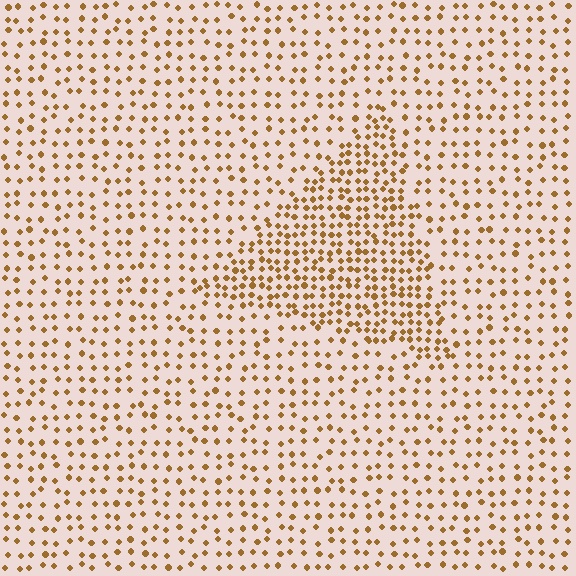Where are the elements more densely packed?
The elements are more densely packed inside the triangle boundary.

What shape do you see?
I see a triangle.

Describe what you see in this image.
The image contains small brown elements arranged at two different densities. A triangle-shaped region is visible where the elements are more densely packed than the surrounding area.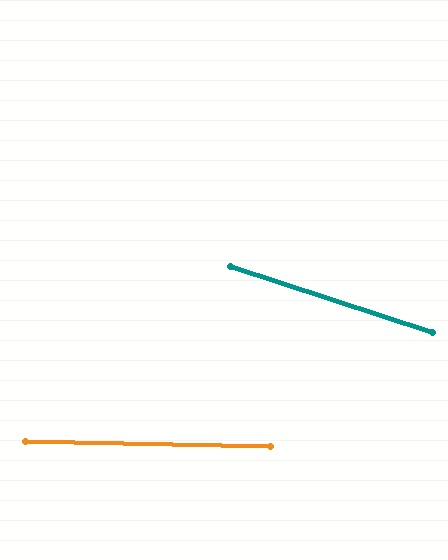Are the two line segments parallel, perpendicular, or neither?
Neither parallel nor perpendicular — they differ by about 17°.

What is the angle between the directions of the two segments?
Approximately 17 degrees.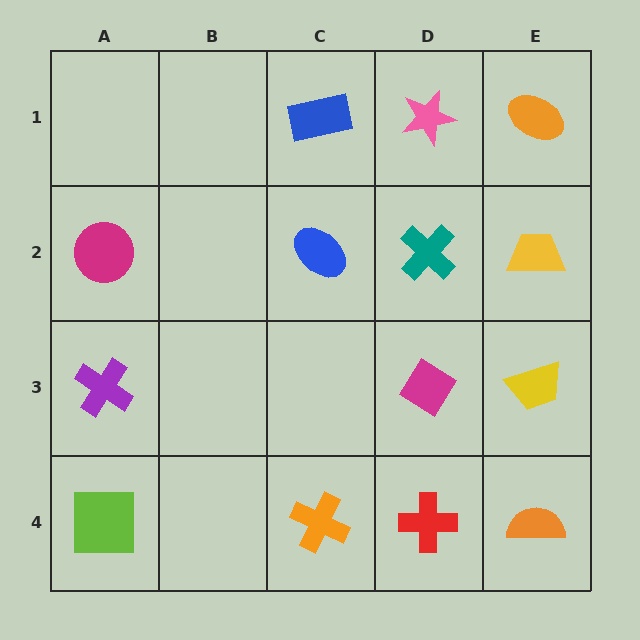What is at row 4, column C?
An orange cross.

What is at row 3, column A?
A purple cross.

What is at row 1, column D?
A pink star.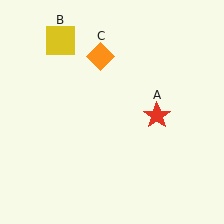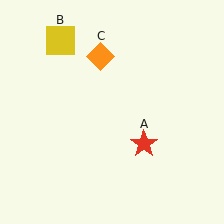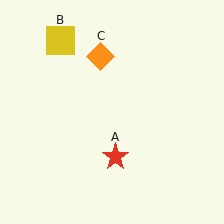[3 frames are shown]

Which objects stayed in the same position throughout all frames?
Yellow square (object B) and orange diamond (object C) remained stationary.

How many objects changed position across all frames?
1 object changed position: red star (object A).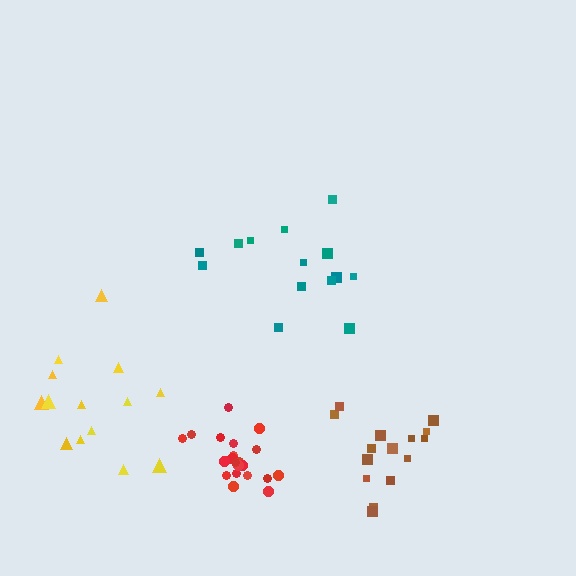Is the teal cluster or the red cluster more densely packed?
Red.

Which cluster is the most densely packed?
Red.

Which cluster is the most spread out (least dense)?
Teal.